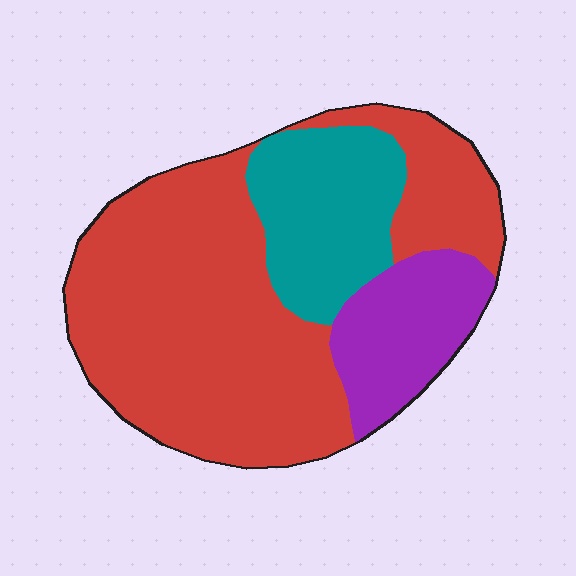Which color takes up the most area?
Red, at roughly 65%.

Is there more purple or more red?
Red.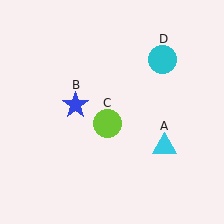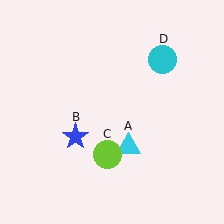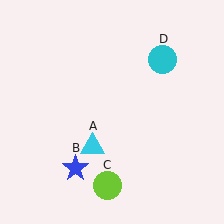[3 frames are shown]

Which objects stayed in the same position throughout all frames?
Cyan circle (object D) remained stationary.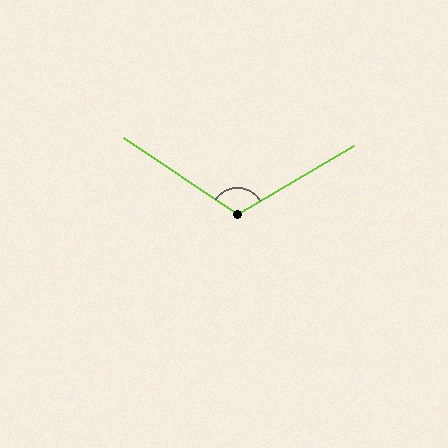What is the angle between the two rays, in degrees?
Approximately 116 degrees.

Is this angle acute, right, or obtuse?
It is obtuse.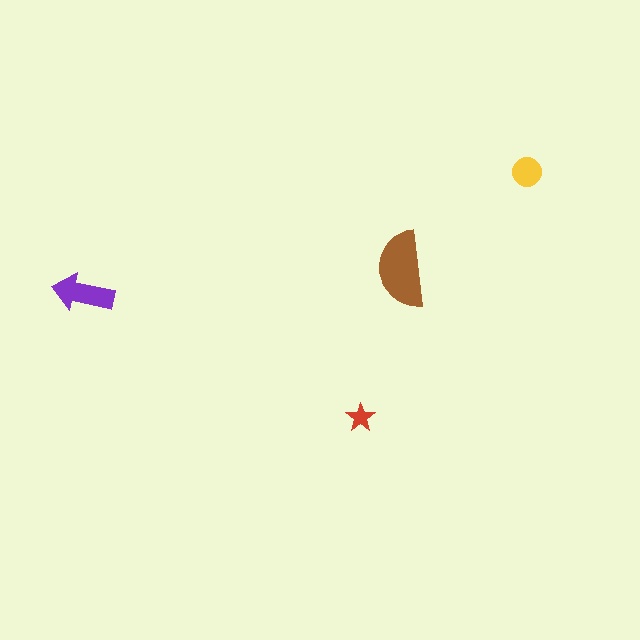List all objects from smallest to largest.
The red star, the yellow circle, the purple arrow, the brown semicircle.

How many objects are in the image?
There are 4 objects in the image.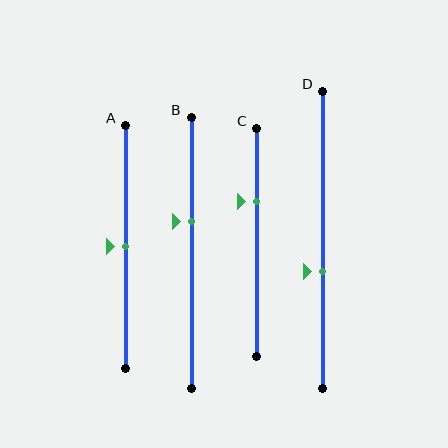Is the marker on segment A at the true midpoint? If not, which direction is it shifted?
Yes, the marker on segment A is at the true midpoint.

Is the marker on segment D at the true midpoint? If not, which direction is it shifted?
No, the marker on segment D is shifted downward by about 11% of the segment length.